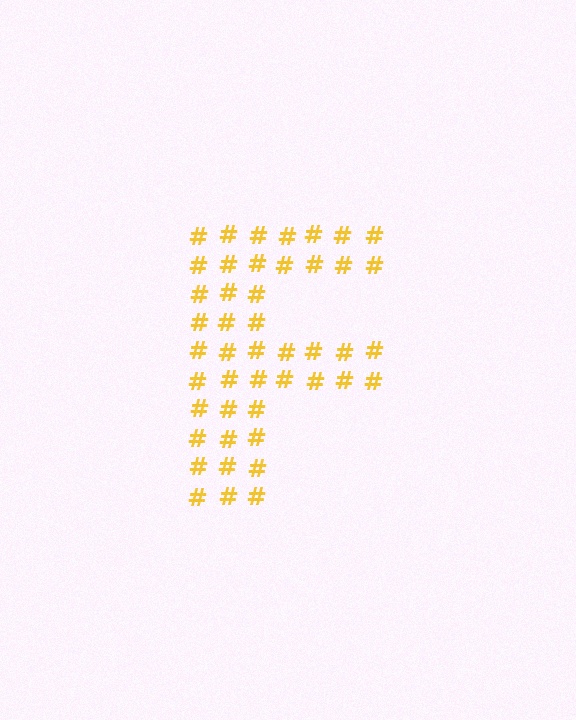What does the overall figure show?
The overall figure shows the letter F.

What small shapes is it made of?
It is made of small hash symbols.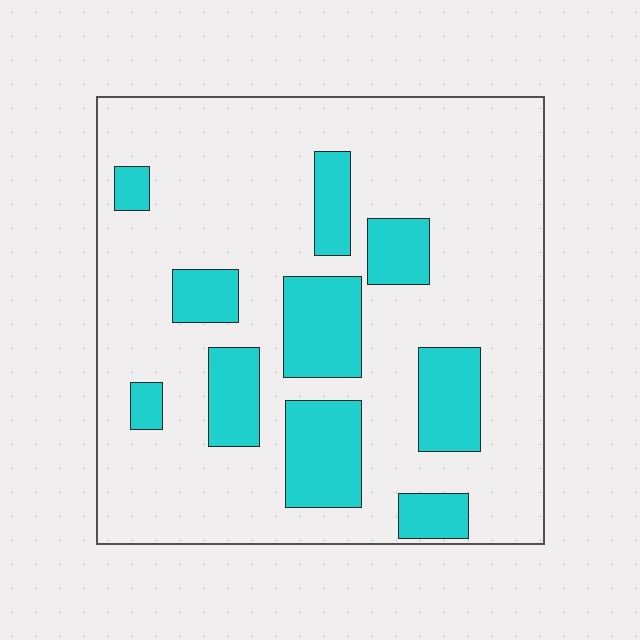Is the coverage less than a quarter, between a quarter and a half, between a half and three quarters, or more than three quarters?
Less than a quarter.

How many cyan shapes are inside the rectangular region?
10.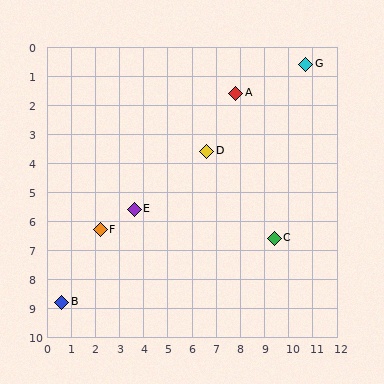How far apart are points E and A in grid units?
Points E and A are about 5.8 grid units apart.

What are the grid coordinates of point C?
Point C is at approximately (9.4, 6.6).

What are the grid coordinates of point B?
Point B is at approximately (0.6, 8.8).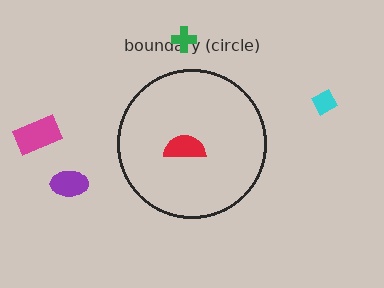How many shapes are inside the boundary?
1 inside, 4 outside.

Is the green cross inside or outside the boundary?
Outside.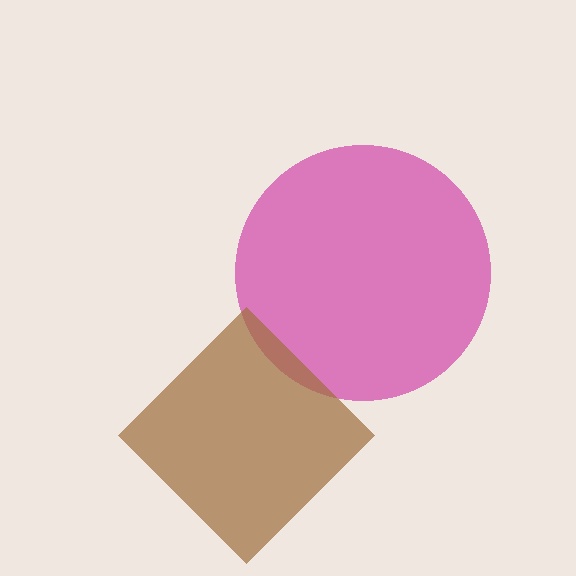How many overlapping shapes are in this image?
There are 2 overlapping shapes in the image.